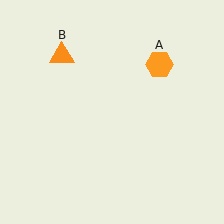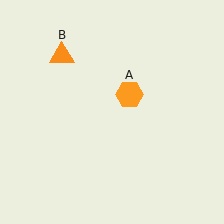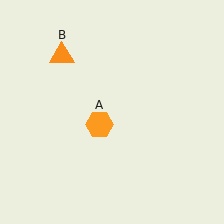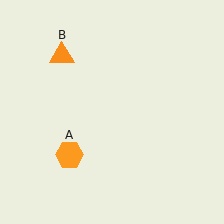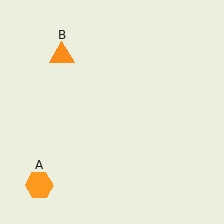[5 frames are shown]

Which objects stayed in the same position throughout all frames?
Orange triangle (object B) remained stationary.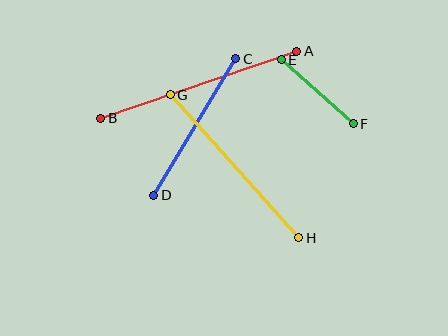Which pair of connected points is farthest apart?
Points A and B are farthest apart.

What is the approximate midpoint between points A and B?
The midpoint is at approximately (199, 85) pixels.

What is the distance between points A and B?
The distance is approximately 207 pixels.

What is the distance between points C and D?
The distance is approximately 159 pixels.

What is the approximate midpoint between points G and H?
The midpoint is at approximately (234, 166) pixels.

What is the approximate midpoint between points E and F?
The midpoint is at approximately (317, 92) pixels.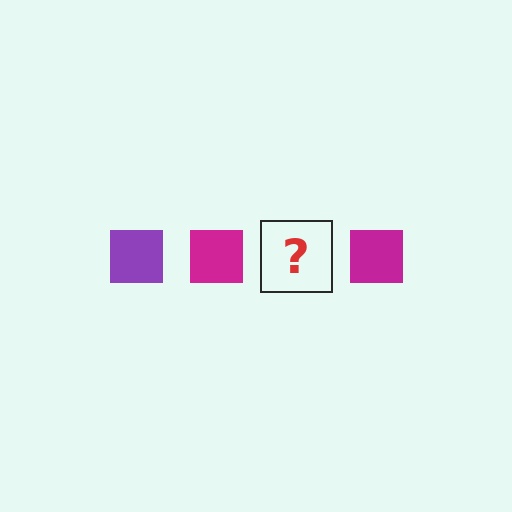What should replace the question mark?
The question mark should be replaced with a purple square.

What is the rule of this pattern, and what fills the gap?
The rule is that the pattern cycles through purple, magenta squares. The gap should be filled with a purple square.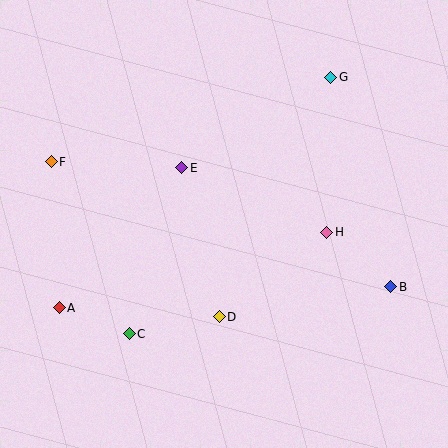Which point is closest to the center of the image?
Point E at (182, 168) is closest to the center.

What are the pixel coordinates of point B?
Point B is at (391, 287).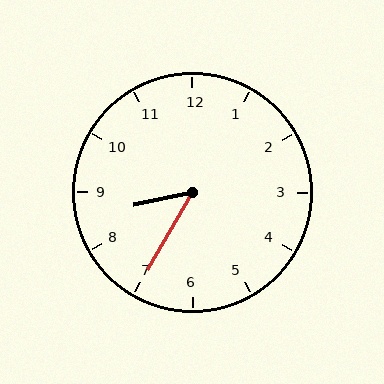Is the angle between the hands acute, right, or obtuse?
It is acute.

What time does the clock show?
8:35.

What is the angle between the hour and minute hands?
Approximately 48 degrees.